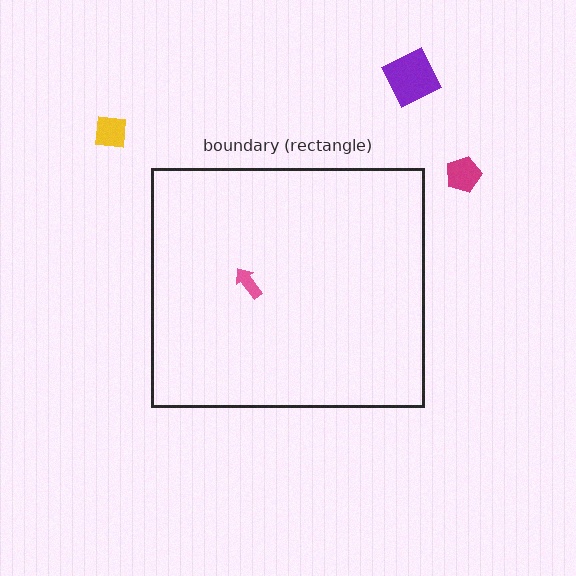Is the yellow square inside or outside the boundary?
Outside.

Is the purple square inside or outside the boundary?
Outside.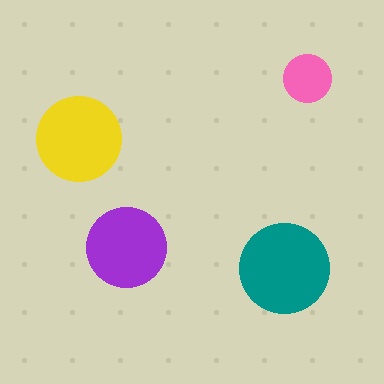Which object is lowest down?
The teal circle is bottommost.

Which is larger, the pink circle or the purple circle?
The purple one.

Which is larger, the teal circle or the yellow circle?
The teal one.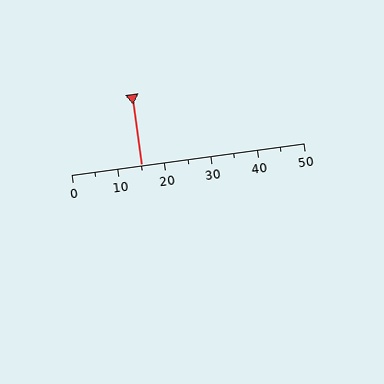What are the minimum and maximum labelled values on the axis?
The axis runs from 0 to 50.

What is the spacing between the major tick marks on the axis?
The major ticks are spaced 10 apart.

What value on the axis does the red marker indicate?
The marker indicates approximately 15.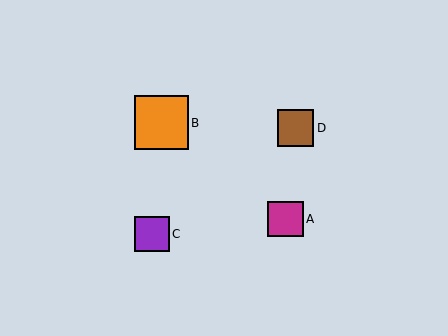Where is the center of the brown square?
The center of the brown square is at (296, 128).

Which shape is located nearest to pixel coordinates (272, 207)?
The magenta square (labeled A) at (286, 219) is nearest to that location.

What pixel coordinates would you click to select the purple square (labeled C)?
Click at (152, 234) to select the purple square C.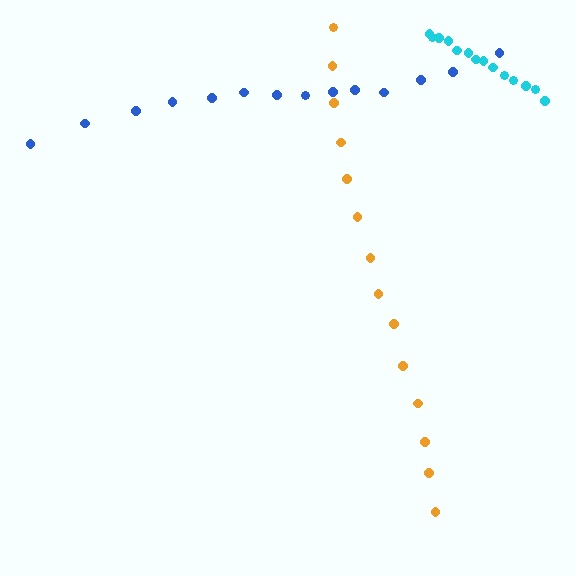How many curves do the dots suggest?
There are 3 distinct paths.